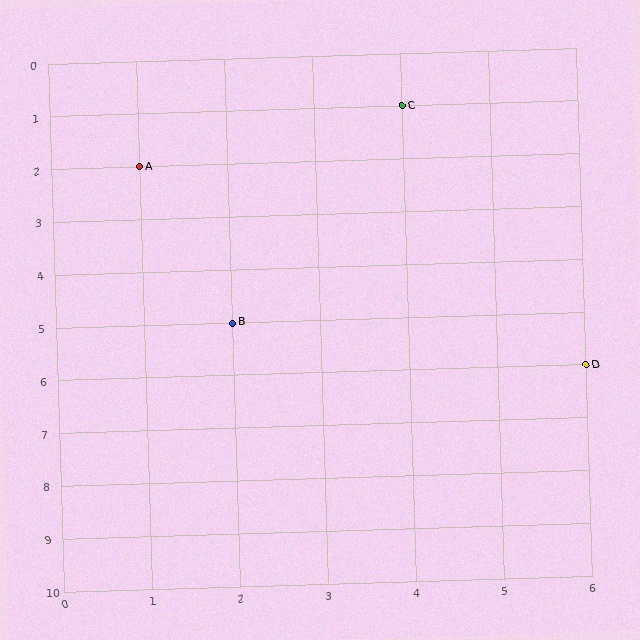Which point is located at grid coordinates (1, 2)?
Point A is at (1, 2).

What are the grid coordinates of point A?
Point A is at grid coordinates (1, 2).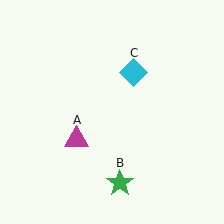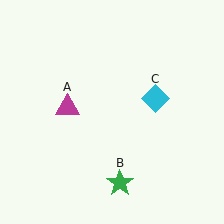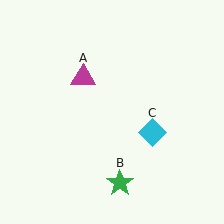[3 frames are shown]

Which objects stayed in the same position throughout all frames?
Green star (object B) remained stationary.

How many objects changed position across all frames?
2 objects changed position: magenta triangle (object A), cyan diamond (object C).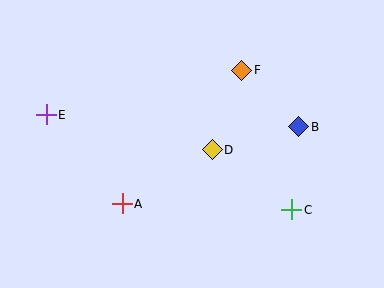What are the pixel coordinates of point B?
Point B is at (299, 127).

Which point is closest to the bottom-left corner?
Point A is closest to the bottom-left corner.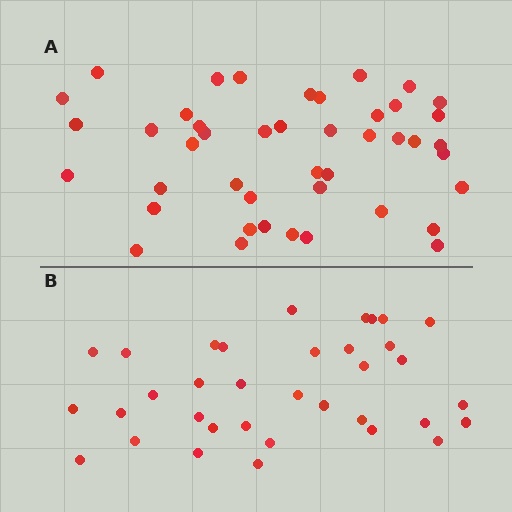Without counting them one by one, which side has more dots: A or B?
Region A (the top region) has more dots.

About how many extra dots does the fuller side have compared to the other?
Region A has roughly 8 or so more dots than region B.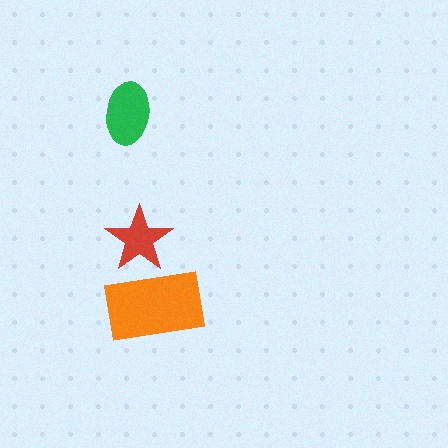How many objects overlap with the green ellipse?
0 objects overlap with the green ellipse.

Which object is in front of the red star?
The orange rectangle is in front of the red star.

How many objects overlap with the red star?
1 object overlaps with the red star.